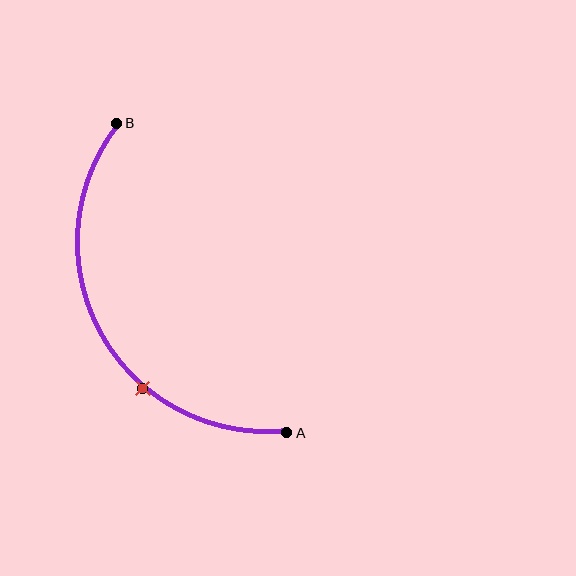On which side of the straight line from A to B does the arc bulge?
The arc bulges to the left of the straight line connecting A and B.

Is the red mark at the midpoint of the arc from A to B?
No. The red mark lies on the arc but is closer to endpoint A. The arc midpoint would be at the point on the curve equidistant along the arc from both A and B.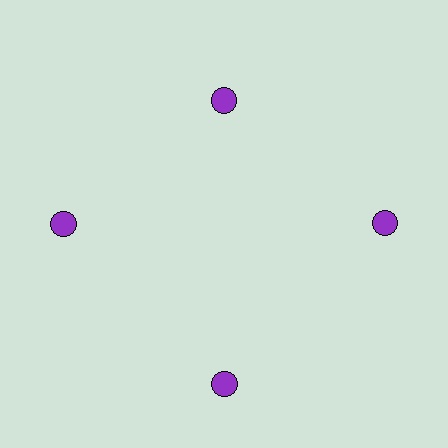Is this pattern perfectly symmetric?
No. The 4 purple circles are arranged in a ring, but one element near the 12 o'clock position is pulled inward toward the center, breaking the 4-fold rotational symmetry.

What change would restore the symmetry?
The symmetry would be restored by moving it outward, back onto the ring so that all 4 circles sit at equal angles and equal distance from the center.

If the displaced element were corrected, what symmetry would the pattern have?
It would have 4-fold rotational symmetry — the pattern would map onto itself every 90 degrees.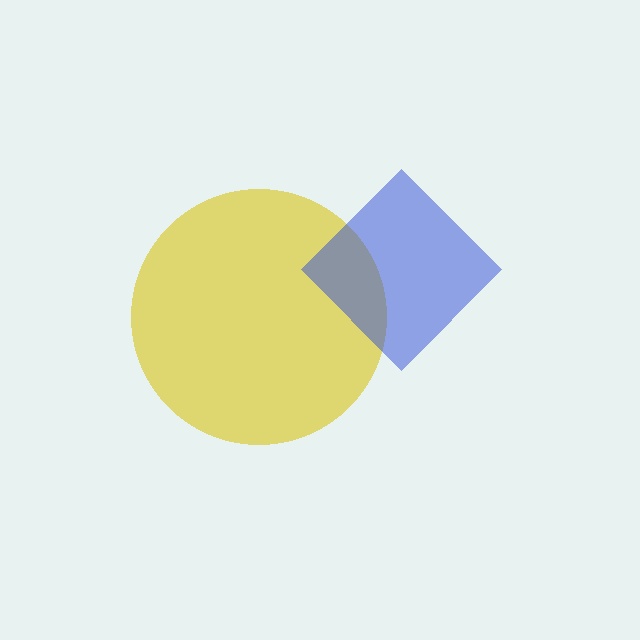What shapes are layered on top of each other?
The layered shapes are: a yellow circle, a blue diamond.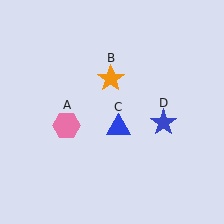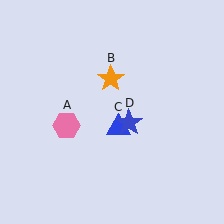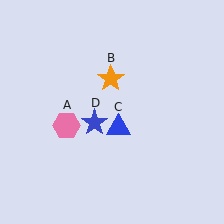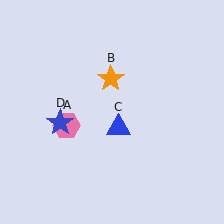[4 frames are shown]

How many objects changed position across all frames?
1 object changed position: blue star (object D).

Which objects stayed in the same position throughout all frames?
Pink hexagon (object A) and orange star (object B) and blue triangle (object C) remained stationary.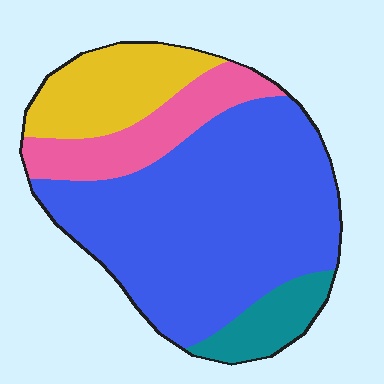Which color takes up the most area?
Blue, at roughly 60%.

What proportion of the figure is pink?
Pink takes up about one sixth (1/6) of the figure.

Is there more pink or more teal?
Pink.